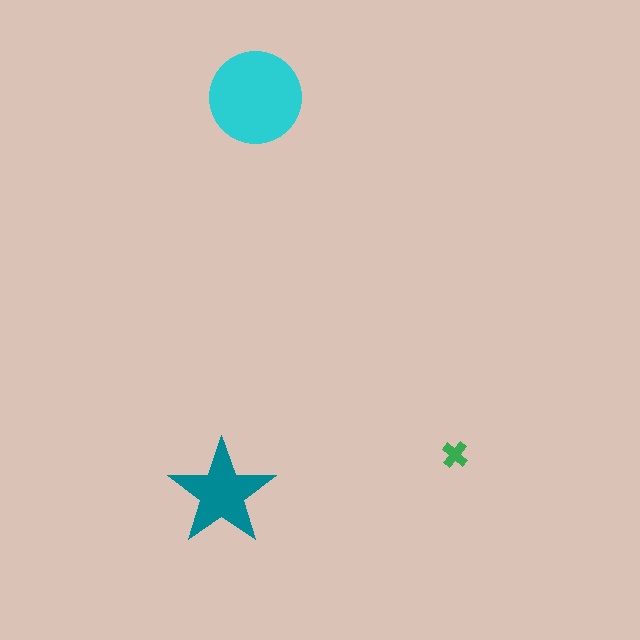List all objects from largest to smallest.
The cyan circle, the teal star, the green cross.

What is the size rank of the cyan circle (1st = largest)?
1st.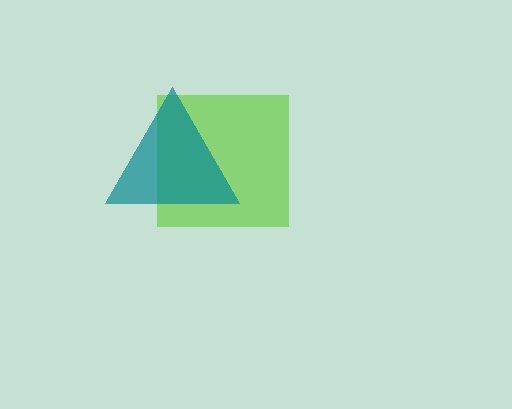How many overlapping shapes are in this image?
There are 2 overlapping shapes in the image.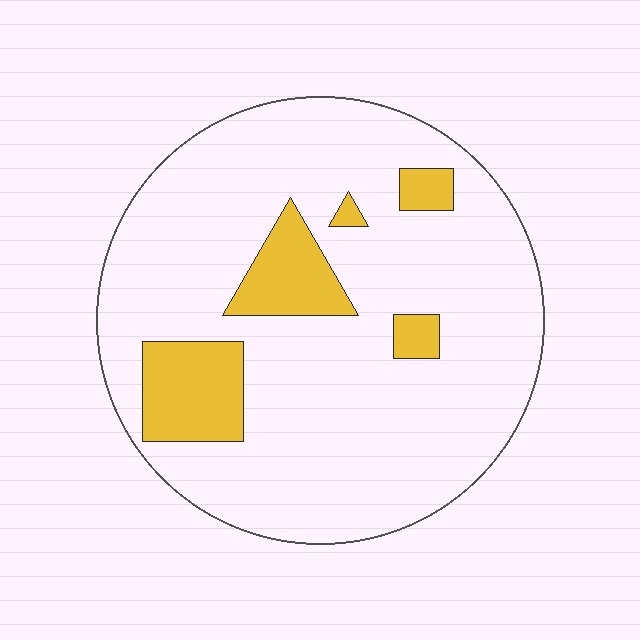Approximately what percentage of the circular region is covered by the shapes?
Approximately 15%.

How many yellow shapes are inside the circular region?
5.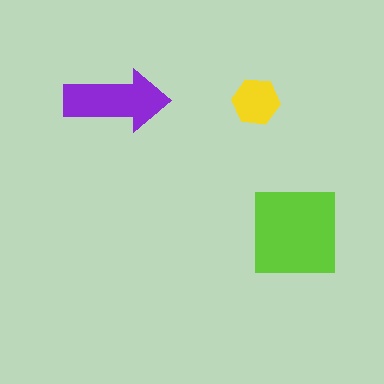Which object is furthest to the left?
The purple arrow is leftmost.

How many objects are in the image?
There are 3 objects in the image.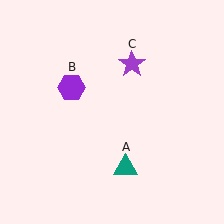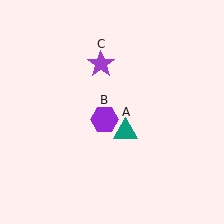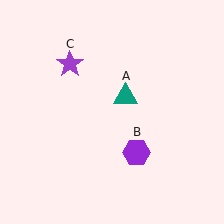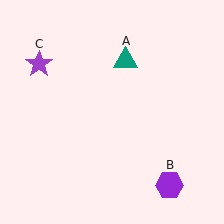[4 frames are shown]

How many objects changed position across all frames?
3 objects changed position: teal triangle (object A), purple hexagon (object B), purple star (object C).